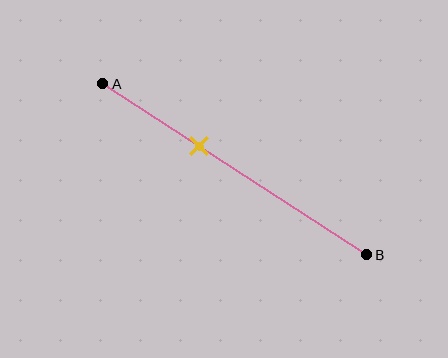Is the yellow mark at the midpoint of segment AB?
No, the mark is at about 35% from A, not at the 50% midpoint.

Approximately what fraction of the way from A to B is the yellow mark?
The yellow mark is approximately 35% of the way from A to B.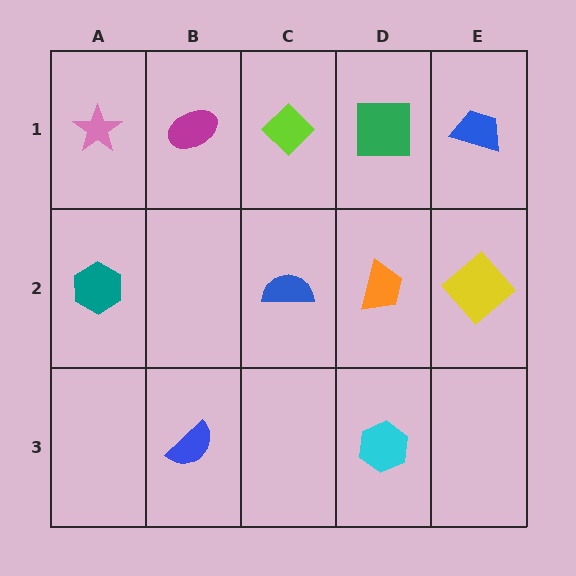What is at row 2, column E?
A yellow diamond.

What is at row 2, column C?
A blue semicircle.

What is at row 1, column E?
A blue trapezoid.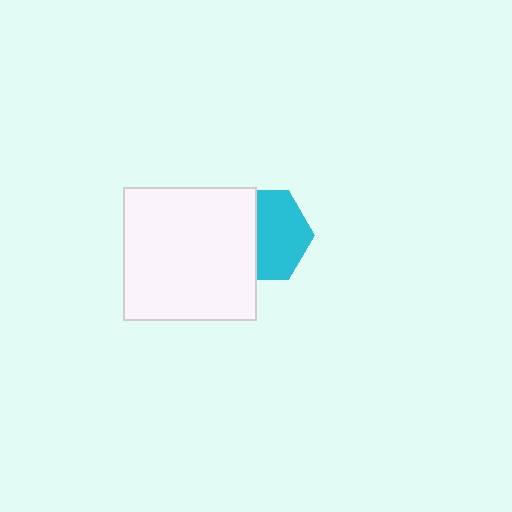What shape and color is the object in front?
The object in front is a white square.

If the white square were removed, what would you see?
You would see the complete cyan hexagon.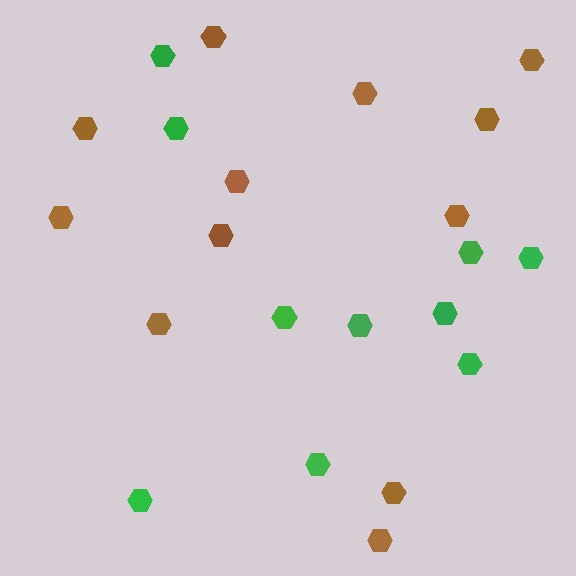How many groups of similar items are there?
There are 2 groups: one group of brown hexagons (12) and one group of green hexagons (10).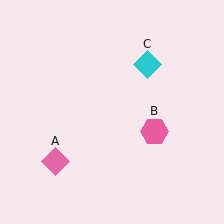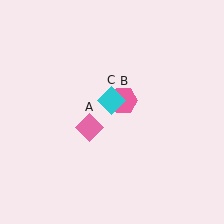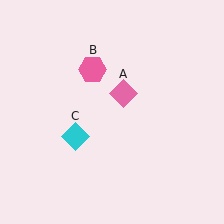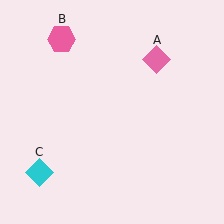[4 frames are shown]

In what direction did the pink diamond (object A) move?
The pink diamond (object A) moved up and to the right.